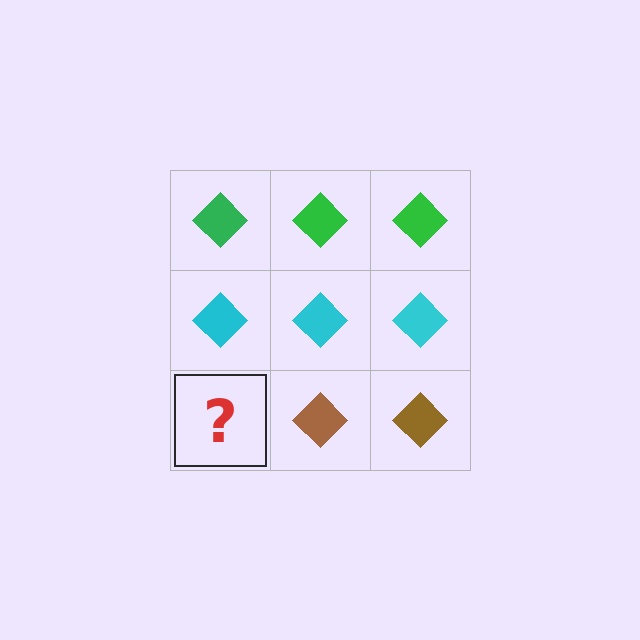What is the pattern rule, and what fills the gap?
The rule is that each row has a consistent color. The gap should be filled with a brown diamond.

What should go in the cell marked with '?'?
The missing cell should contain a brown diamond.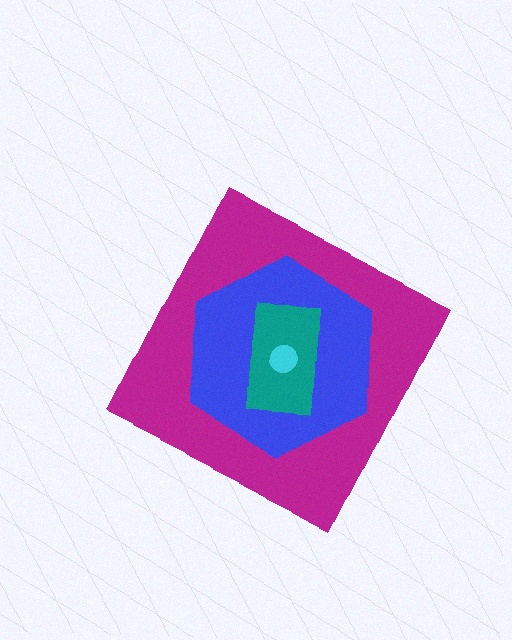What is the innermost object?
The cyan circle.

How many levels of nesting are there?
4.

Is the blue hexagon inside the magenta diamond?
Yes.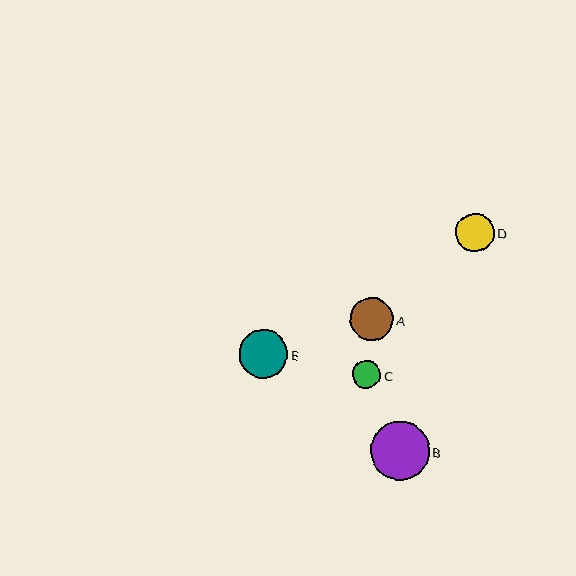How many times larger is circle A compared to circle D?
Circle A is approximately 1.1 times the size of circle D.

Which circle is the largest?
Circle B is the largest with a size of approximately 59 pixels.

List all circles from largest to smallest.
From largest to smallest: B, E, A, D, C.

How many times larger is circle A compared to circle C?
Circle A is approximately 1.5 times the size of circle C.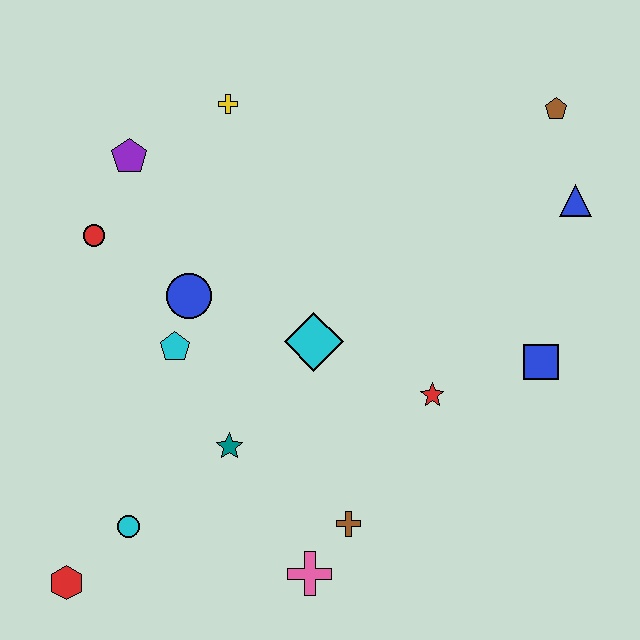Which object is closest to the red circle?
The purple pentagon is closest to the red circle.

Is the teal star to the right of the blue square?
No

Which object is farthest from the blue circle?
The brown pentagon is farthest from the blue circle.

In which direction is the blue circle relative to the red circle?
The blue circle is to the right of the red circle.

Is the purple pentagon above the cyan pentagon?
Yes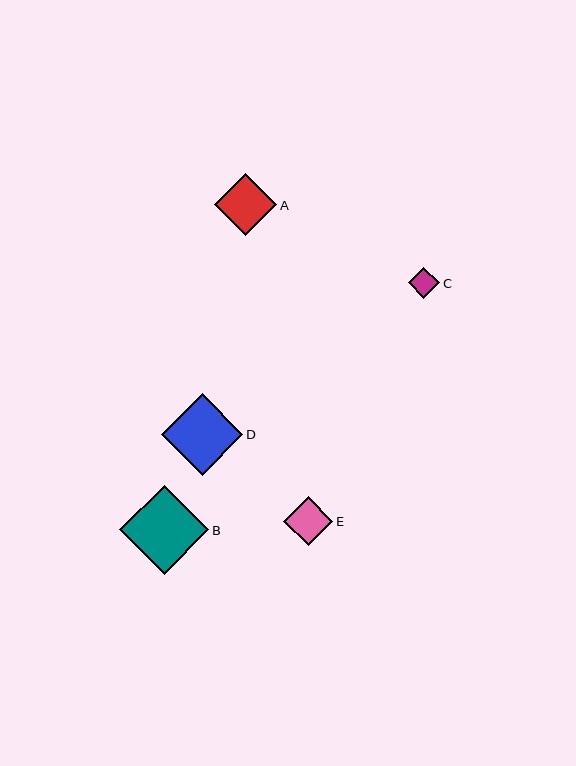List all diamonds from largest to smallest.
From largest to smallest: B, D, A, E, C.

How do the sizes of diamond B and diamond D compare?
Diamond B and diamond D are approximately the same size.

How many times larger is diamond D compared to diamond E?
Diamond D is approximately 1.7 times the size of diamond E.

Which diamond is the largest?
Diamond B is the largest with a size of approximately 89 pixels.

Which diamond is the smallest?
Diamond C is the smallest with a size of approximately 32 pixels.